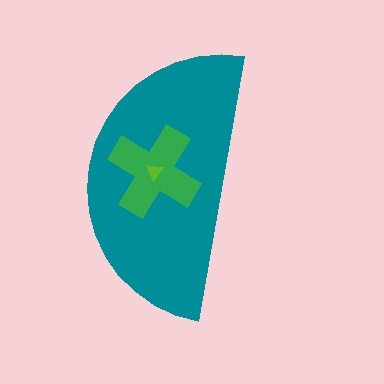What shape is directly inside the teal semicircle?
The green cross.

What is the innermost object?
The lime triangle.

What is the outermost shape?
The teal semicircle.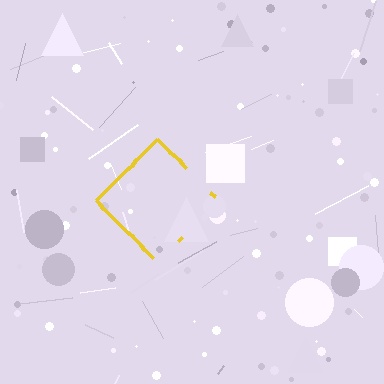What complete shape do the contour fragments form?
The contour fragments form a diamond.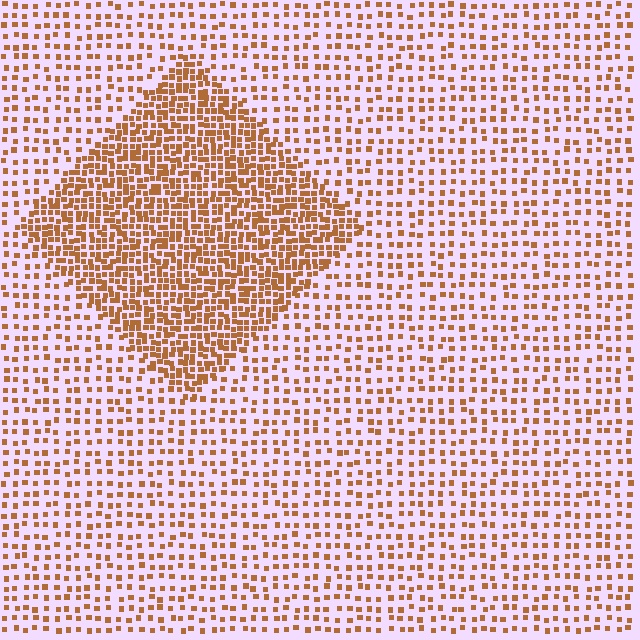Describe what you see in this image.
The image contains small brown elements arranged at two different densities. A diamond-shaped region is visible where the elements are more densely packed than the surrounding area.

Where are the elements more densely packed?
The elements are more densely packed inside the diamond boundary.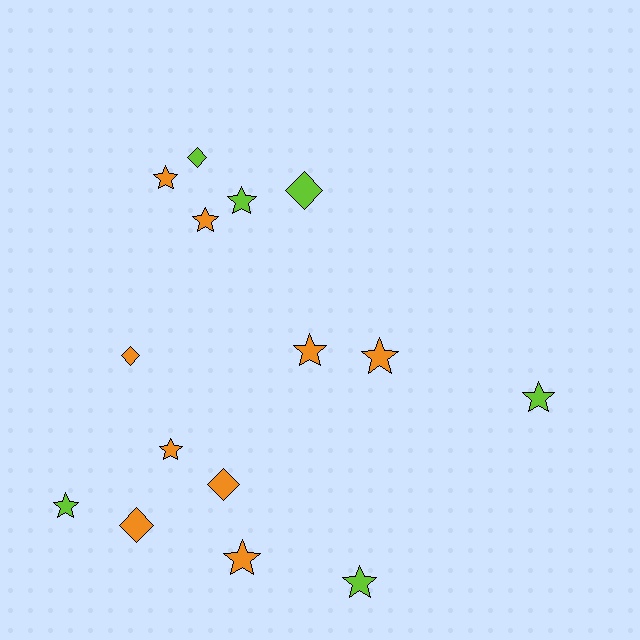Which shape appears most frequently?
Star, with 10 objects.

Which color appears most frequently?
Orange, with 9 objects.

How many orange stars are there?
There are 6 orange stars.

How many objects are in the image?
There are 15 objects.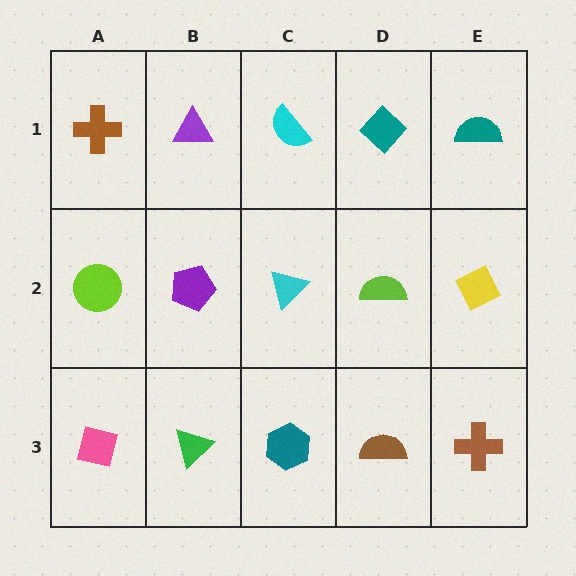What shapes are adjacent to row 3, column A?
A lime circle (row 2, column A), a green triangle (row 3, column B).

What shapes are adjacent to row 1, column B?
A purple pentagon (row 2, column B), a brown cross (row 1, column A), a cyan semicircle (row 1, column C).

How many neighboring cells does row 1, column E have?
2.